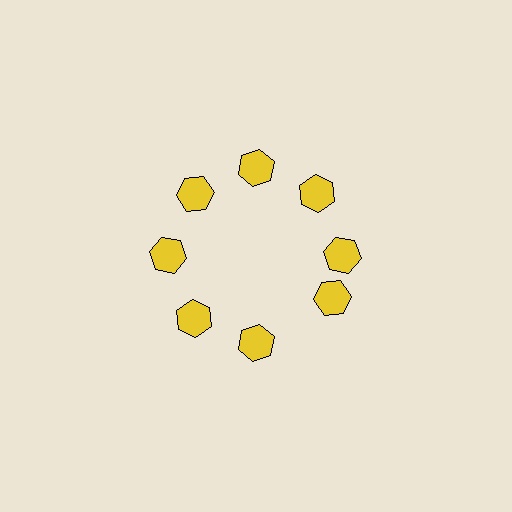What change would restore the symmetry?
The symmetry would be restored by rotating it back into even spacing with its neighbors so that all 8 hexagons sit at equal angles and equal distance from the center.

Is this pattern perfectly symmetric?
No. The 8 yellow hexagons are arranged in a ring, but one element near the 4 o'clock position is rotated out of alignment along the ring, breaking the 8-fold rotational symmetry.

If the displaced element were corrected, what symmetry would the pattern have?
It would have 8-fold rotational symmetry — the pattern would map onto itself every 45 degrees.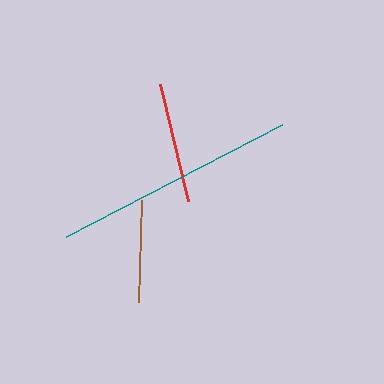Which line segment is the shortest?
The brown line is the shortest at approximately 103 pixels.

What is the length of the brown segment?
The brown segment is approximately 103 pixels long.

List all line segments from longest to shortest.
From longest to shortest: teal, red, brown.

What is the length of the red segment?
The red segment is approximately 121 pixels long.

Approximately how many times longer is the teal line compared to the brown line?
The teal line is approximately 2.4 times the length of the brown line.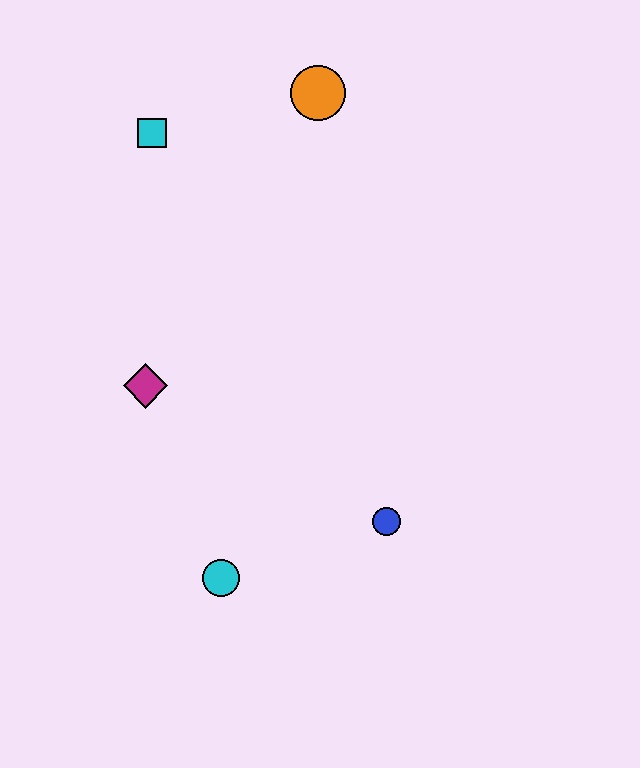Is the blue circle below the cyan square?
Yes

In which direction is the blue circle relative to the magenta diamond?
The blue circle is to the right of the magenta diamond.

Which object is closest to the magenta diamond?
The cyan circle is closest to the magenta diamond.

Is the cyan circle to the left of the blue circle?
Yes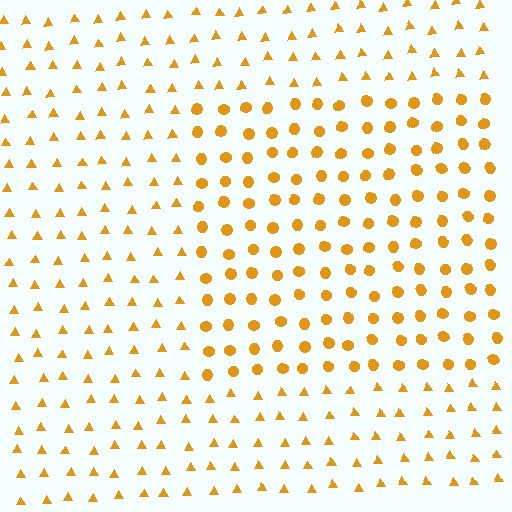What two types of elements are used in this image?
The image uses circles inside the rectangle region and triangles outside it.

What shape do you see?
I see a rectangle.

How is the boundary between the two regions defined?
The boundary is defined by a change in element shape: circles inside vs. triangles outside. All elements share the same color and spacing.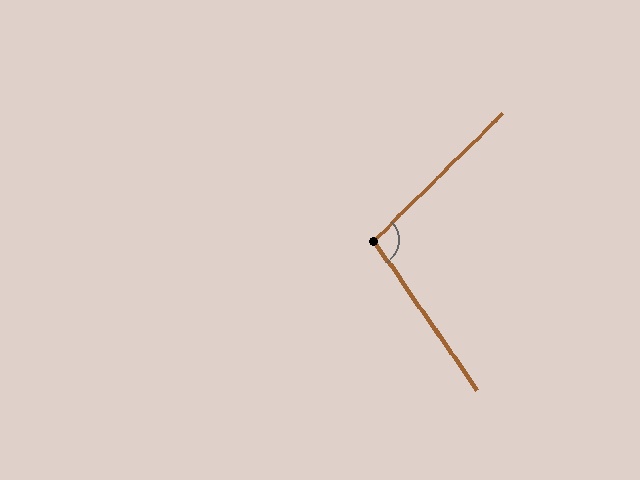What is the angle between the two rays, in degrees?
Approximately 100 degrees.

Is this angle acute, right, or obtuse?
It is obtuse.